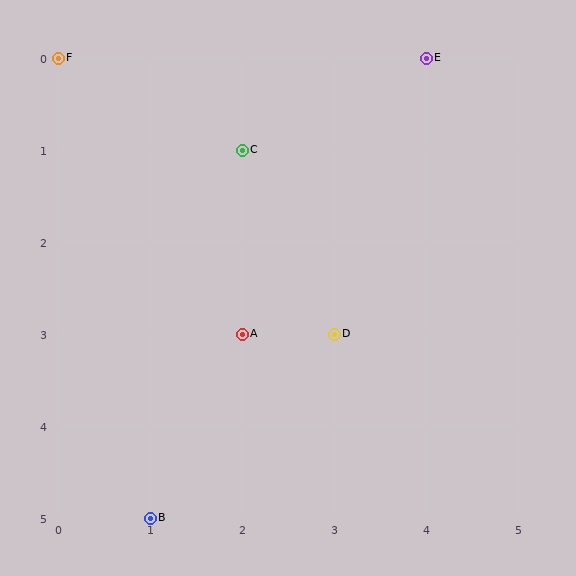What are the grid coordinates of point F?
Point F is at grid coordinates (0, 0).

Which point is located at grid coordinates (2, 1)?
Point C is at (2, 1).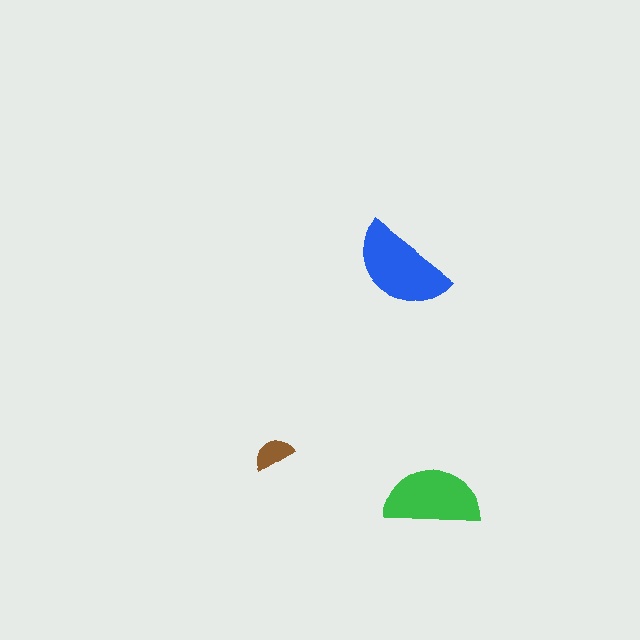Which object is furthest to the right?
The green semicircle is rightmost.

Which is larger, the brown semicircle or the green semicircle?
The green one.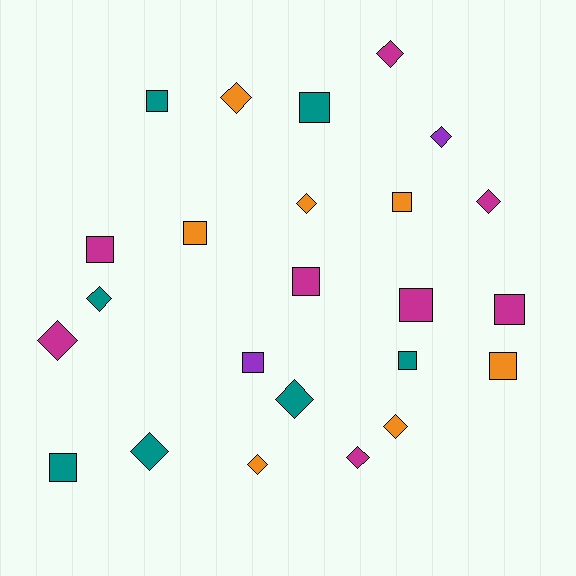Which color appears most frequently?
Magenta, with 8 objects.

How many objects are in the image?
There are 24 objects.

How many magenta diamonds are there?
There are 4 magenta diamonds.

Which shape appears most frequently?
Square, with 12 objects.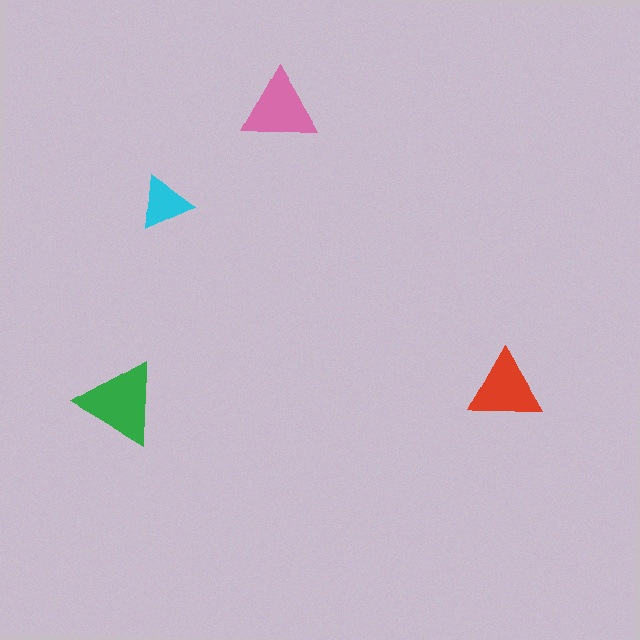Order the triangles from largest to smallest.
the green one, the pink one, the red one, the cyan one.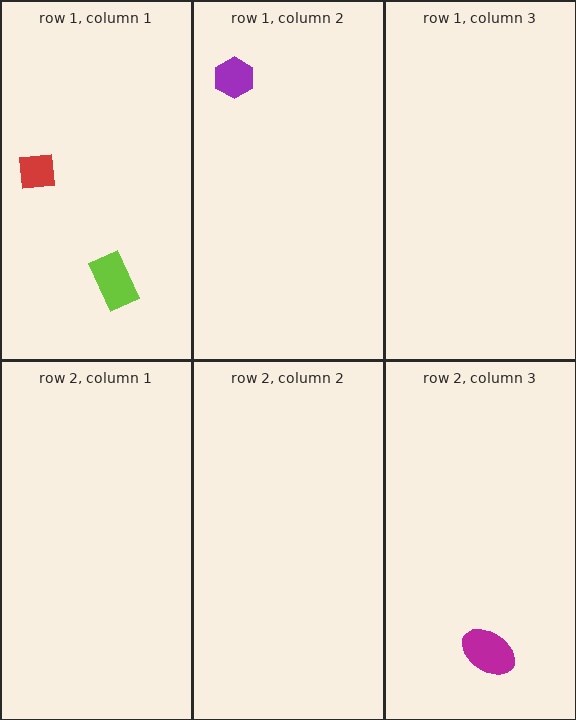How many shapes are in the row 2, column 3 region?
1.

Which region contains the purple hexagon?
The row 1, column 2 region.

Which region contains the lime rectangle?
The row 1, column 1 region.